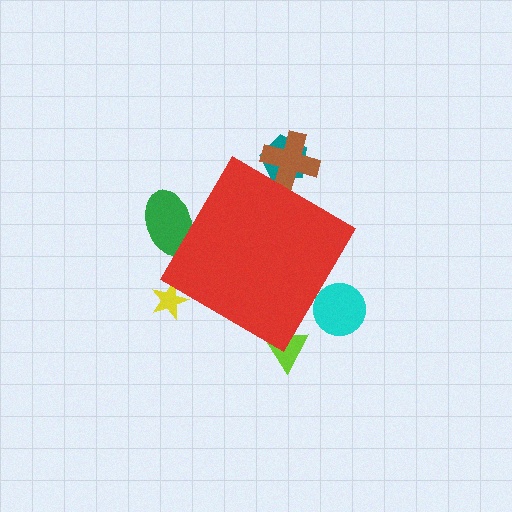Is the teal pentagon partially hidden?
Yes, the teal pentagon is partially hidden behind the red diamond.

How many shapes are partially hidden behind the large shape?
6 shapes are partially hidden.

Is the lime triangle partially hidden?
Yes, the lime triangle is partially hidden behind the red diamond.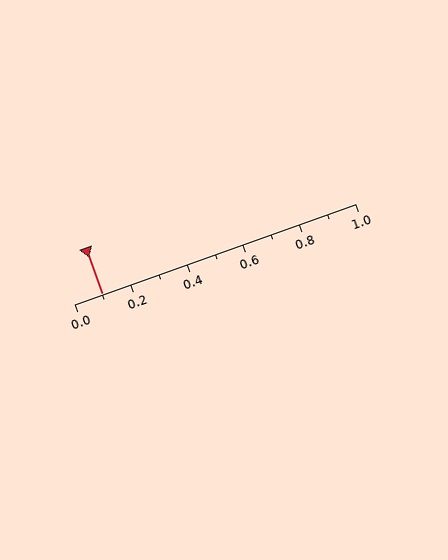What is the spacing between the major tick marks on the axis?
The major ticks are spaced 0.2 apart.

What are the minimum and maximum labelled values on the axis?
The axis runs from 0.0 to 1.0.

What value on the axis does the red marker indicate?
The marker indicates approximately 0.1.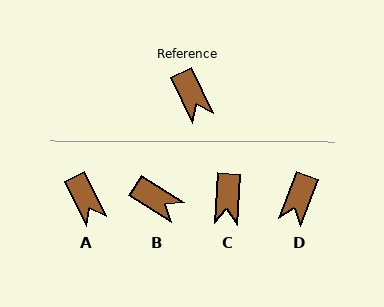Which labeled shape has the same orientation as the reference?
A.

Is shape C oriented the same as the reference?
No, it is off by about 30 degrees.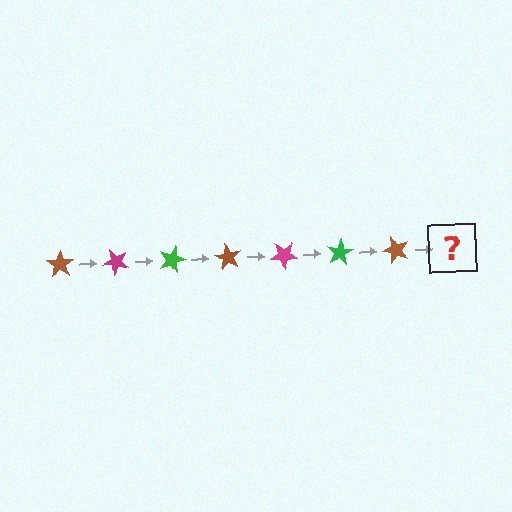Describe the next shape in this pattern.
It should be a magenta star, rotated 315 degrees from the start.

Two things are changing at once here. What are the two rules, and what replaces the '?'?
The two rules are that it rotates 45 degrees each step and the color cycles through brown, magenta, and green. The '?' should be a magenta star, rotated 315 degrees from the start.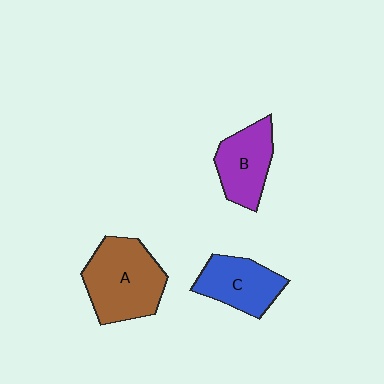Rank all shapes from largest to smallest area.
From largest to smallest: A (brown), B (purple), C (blue).